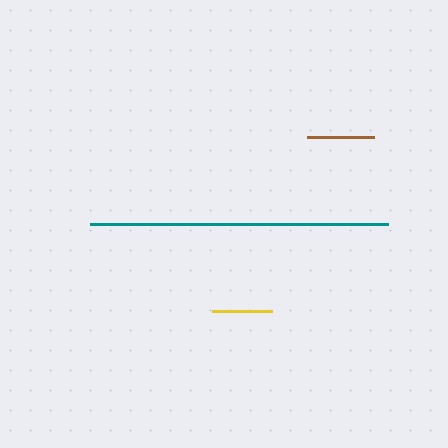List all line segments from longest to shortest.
From longest to shortest: teal, brown, yellow.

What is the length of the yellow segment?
The yellow segment is approximately 61 pixels long.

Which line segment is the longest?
The teal line is the longest at approximately 297 pixels.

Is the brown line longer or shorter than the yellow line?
The brown line is longer than the yellow line.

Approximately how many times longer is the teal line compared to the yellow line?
The teal line is approximately 4.9 times the length of the yellow line.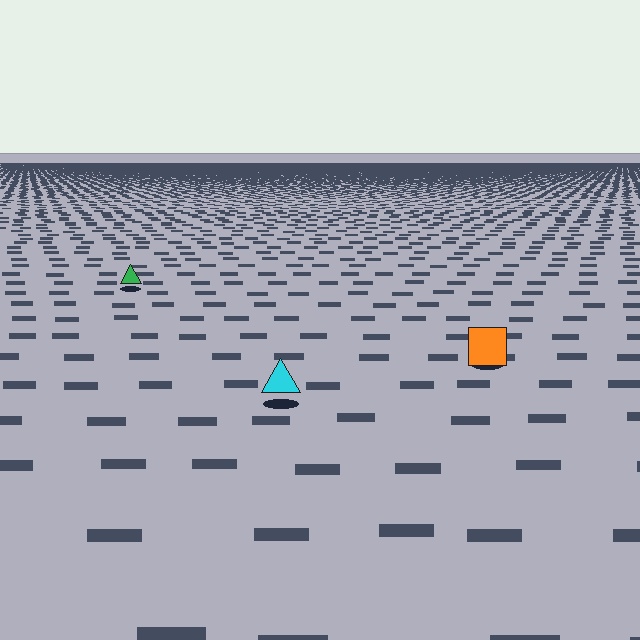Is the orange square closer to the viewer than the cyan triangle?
No. The cyan triangle is closer — you can tell from the texture gradient: the ground texture is coarser near it.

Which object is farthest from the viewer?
The green triangle is farthest from the viewer. It appears smaller and the ground texture around it is denser.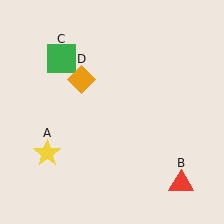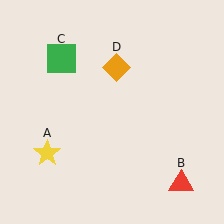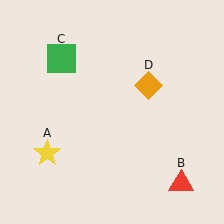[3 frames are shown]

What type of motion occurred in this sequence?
The orange diamond (object D) rotated clockwise around the center of the scene.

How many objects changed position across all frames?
1 object changed position: orange diamond (object D).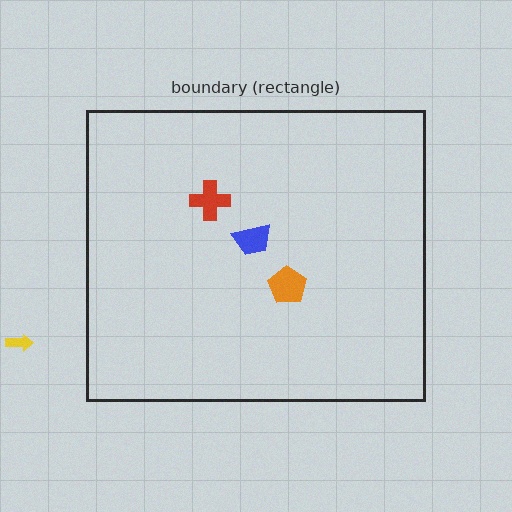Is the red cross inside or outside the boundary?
Inside.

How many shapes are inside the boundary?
3 inside, 1 outside.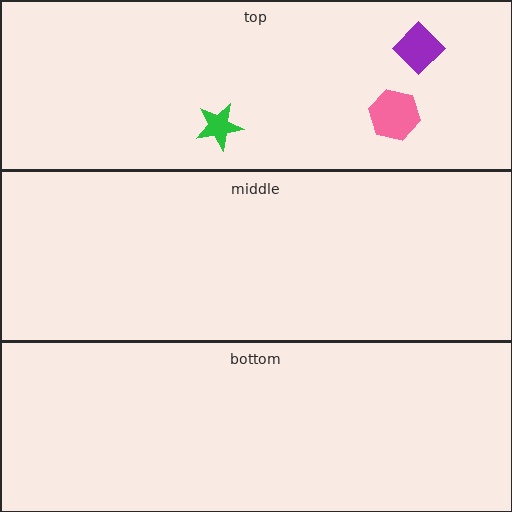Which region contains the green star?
The top region.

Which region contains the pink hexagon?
The top region.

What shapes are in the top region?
The green star, the purple diamond, the pink hexagon.